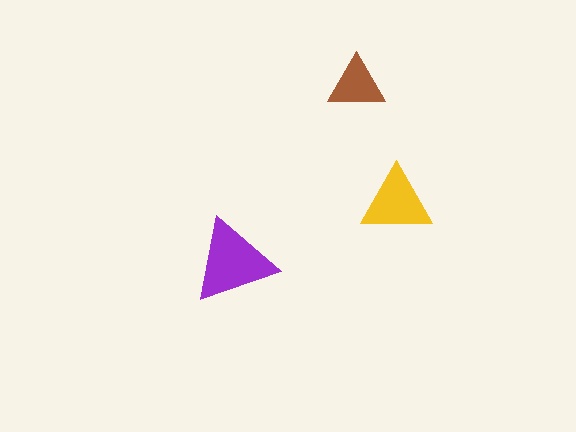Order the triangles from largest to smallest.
the purple one, the yellow one, the brown one.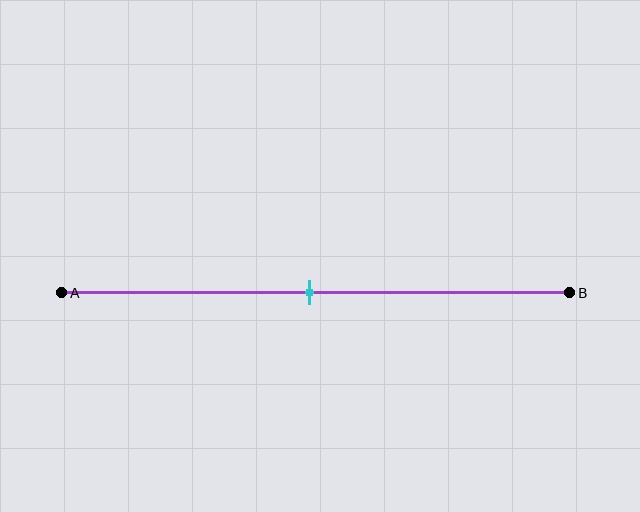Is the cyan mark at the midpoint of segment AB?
Yes, the mark is approximately at the midpoint.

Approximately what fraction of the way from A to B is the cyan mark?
The cyan mark is approximately 50% of the way from A to B.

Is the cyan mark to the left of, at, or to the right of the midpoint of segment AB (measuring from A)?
The cyan mark is approximately at the midpoint of segment AB.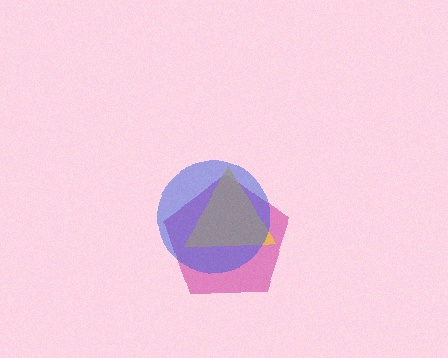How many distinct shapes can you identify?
There are 3 distinct shapes: a magenta pentagon, a yellow triangle, a blue circle.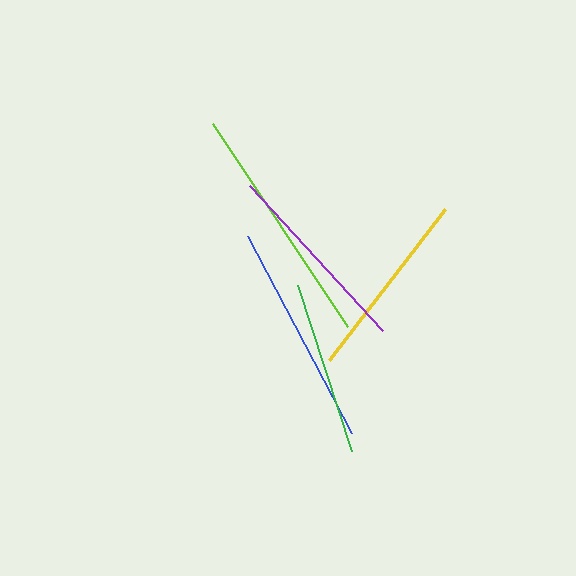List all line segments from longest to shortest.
From longest to shortest: lime, blue, purple, yellow, green.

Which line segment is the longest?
The lime line is the longest at approximately 244 pixels.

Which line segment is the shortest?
The green line is the shortest at approximately 175 pixels.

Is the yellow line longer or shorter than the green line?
The yellow line is longer than the green line.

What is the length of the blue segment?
The blue segment is approximately 223 pixels long.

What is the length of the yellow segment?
The yellow segment is approximately 191 pixels long.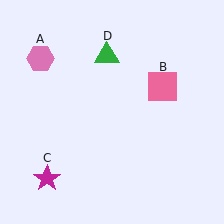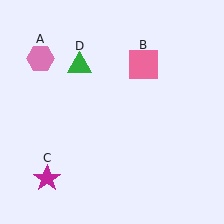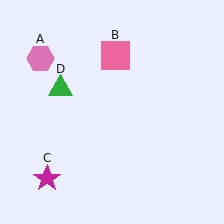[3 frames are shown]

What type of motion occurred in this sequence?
The pink square (object B), green triangle (object D) rotated counterclockwise around the center of the scene.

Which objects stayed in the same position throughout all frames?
Pink hexagon (object A) and magenta star (object C) remained stationary.